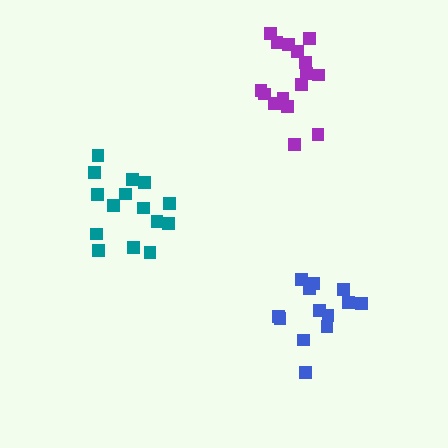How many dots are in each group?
Group 1: 15 dots, Group 2: 13 dots, Group 3: 16 dots (44 total).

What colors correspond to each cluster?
The clusters are colored: teal, blue, purple.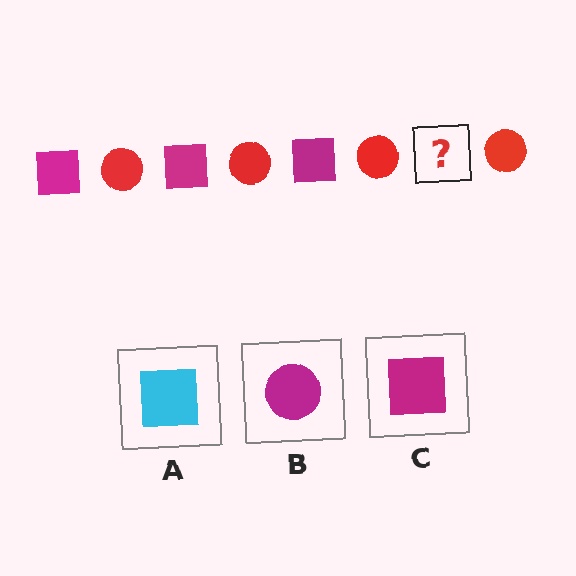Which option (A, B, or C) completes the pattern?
C.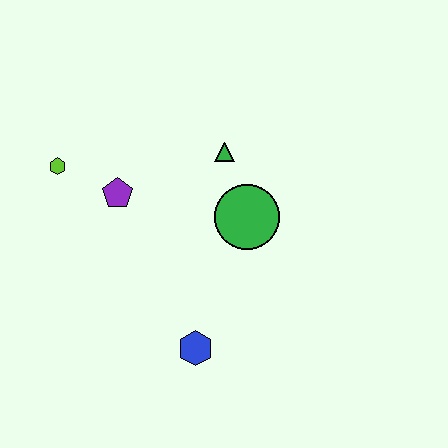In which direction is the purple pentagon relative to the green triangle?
The purple pentagon is to the left of the green triangle.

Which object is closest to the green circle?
The green triangle is closest to the green circle.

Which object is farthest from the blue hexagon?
The lime hexagon is farthest from the blue hexagon.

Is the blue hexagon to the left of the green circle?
Yes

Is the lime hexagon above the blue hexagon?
Yes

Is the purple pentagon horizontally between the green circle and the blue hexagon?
No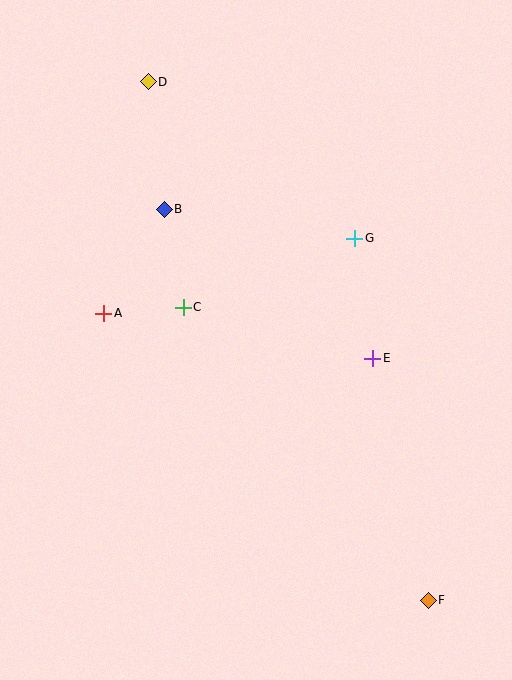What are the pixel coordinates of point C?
Point C is at (183, 307).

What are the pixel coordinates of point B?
Point B is at (164, 209).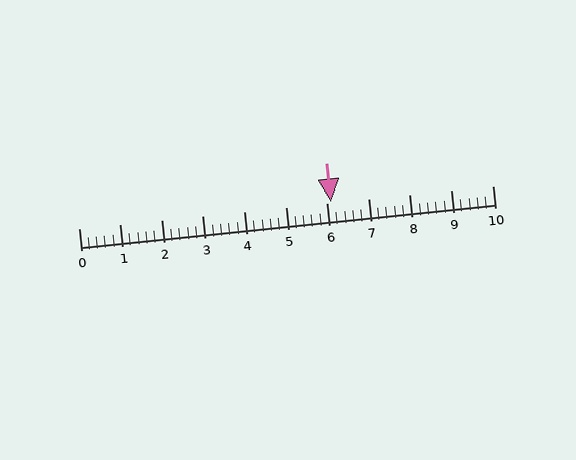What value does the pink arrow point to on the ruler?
The pink arrow points to approximately 6.1.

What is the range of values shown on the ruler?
The ruler shows values from 0 to 10.